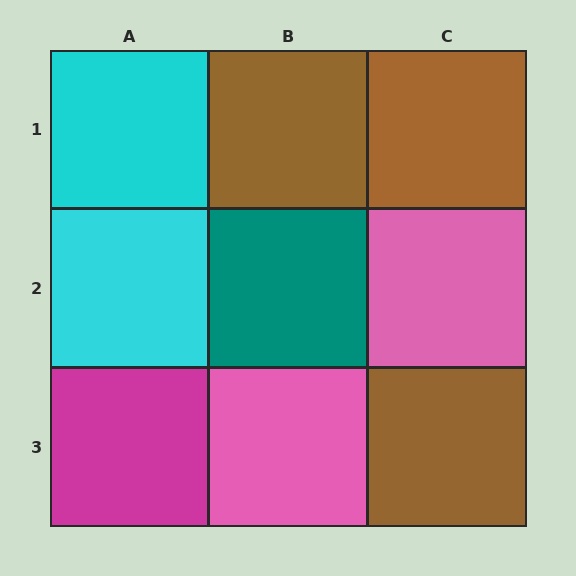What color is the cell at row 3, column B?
Pink.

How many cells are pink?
2 cells are pink.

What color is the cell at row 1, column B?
Brown.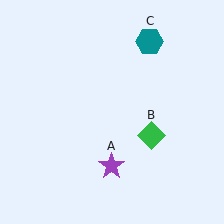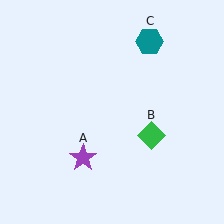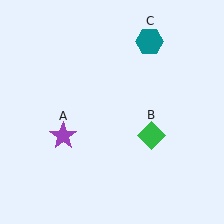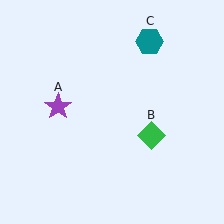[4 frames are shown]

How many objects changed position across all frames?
1 object changed position: purple star (object A).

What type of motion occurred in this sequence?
The purple star (object A) rotated clockwise around the center of the scene.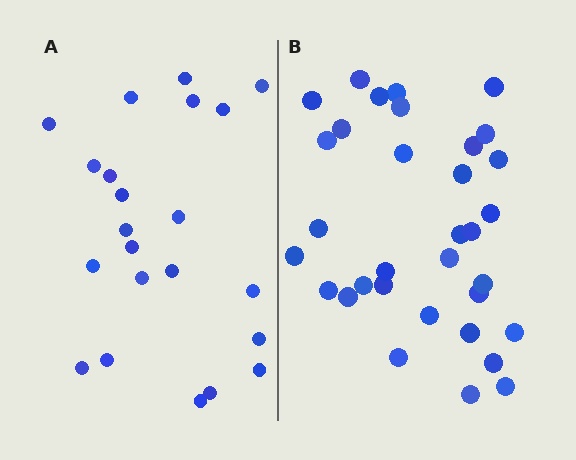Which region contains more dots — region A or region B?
Region B (the right region) has more dots.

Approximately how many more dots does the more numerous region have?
Region B has roughly 12 or so more dots than region A.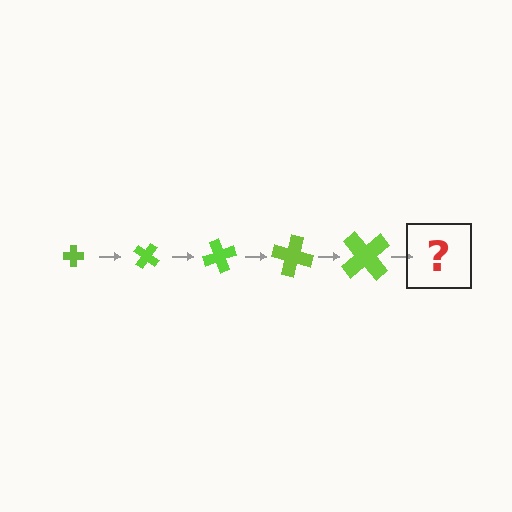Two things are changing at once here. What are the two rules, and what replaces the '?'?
The two rules are that the cross grows larger each step and it rotates 35 degrees each step. The '?' should be a cross, larger than the previous one and rotated 175 degrees from the start.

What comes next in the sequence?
The next element should be a cross, larger than the previous one and rotated 175 degrees from the start.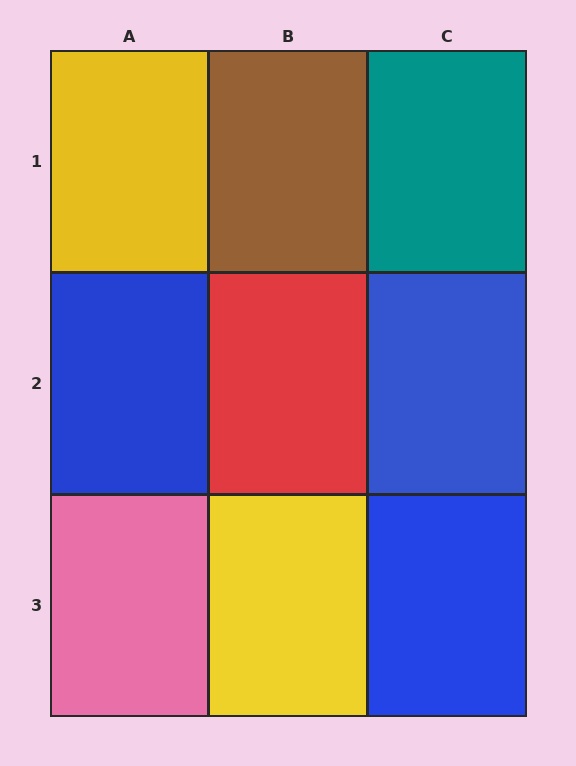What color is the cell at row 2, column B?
Red.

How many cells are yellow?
2 cells are yellow.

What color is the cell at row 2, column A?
Blue.